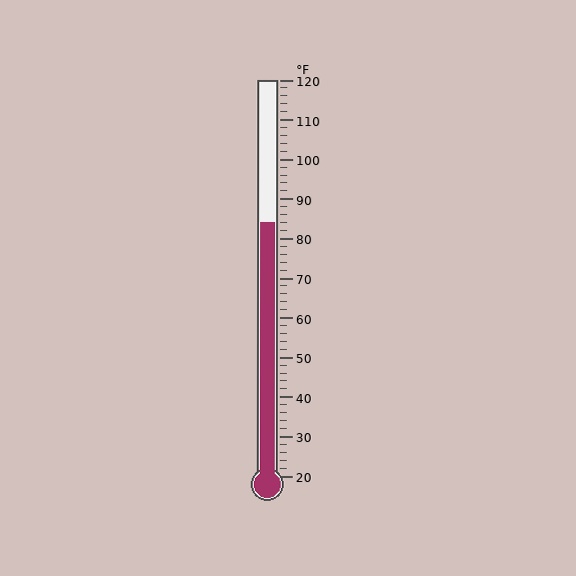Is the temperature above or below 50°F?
The temperature is above 50°F.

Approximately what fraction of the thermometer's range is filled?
The thermometer is filled to approximately 65% of its range.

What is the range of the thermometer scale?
The thermometer scale ranges from 20°F to 120°F.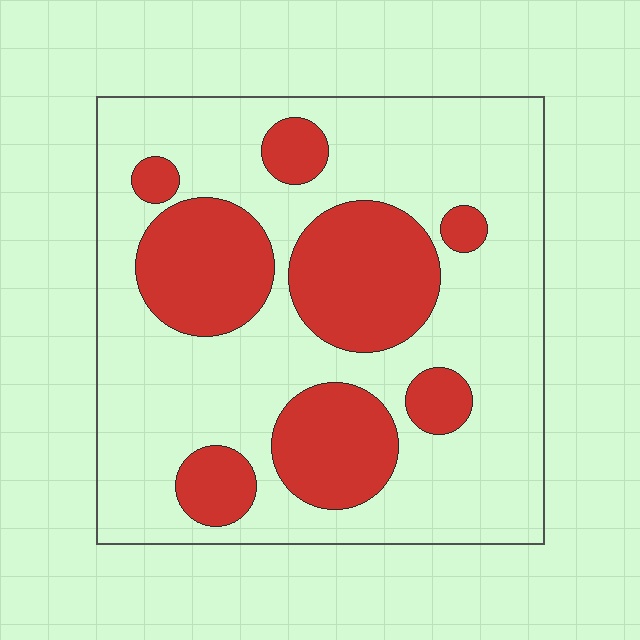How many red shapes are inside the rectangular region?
8.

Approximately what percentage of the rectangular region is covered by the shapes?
Approximately 30%.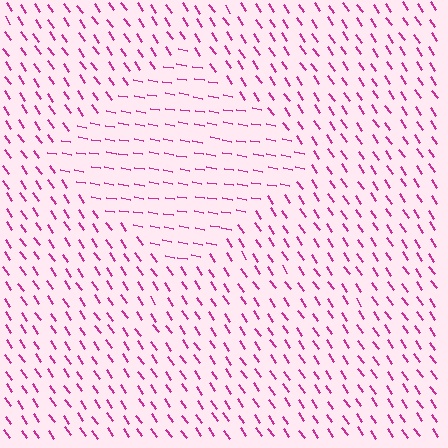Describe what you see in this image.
The image is filled with small magenta line segments. A diamond region in the image has lines oriented differently from the surrounding lines, creating a visible texture boundary.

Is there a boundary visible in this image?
Yes, there is a texture boundary formed by a change in line orientation.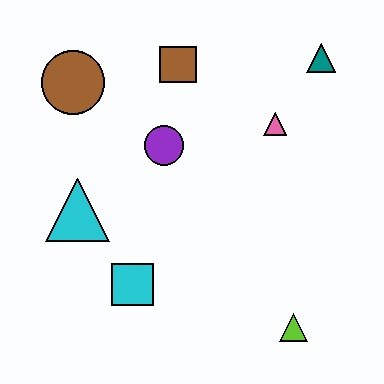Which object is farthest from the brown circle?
The lime triangle is farthest from the brown circle.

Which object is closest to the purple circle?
The brown square is closest to the purple circle.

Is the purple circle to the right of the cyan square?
Yes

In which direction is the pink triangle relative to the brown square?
The pink triangle is to the right of the brown square.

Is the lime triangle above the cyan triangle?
No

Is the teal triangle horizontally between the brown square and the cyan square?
No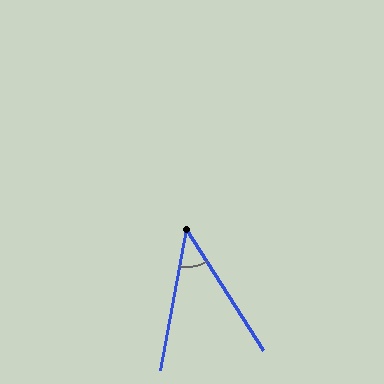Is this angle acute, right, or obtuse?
It is acute.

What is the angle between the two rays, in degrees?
Approximately 43 degrees.